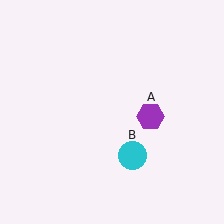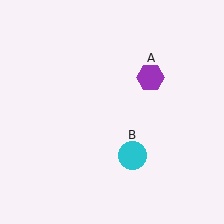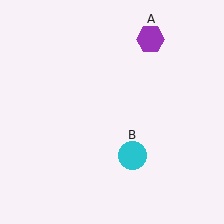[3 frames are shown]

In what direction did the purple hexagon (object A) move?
The purple hexagon (object A) moved up.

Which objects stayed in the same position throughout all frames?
Cyan circle (object B) remained stationary.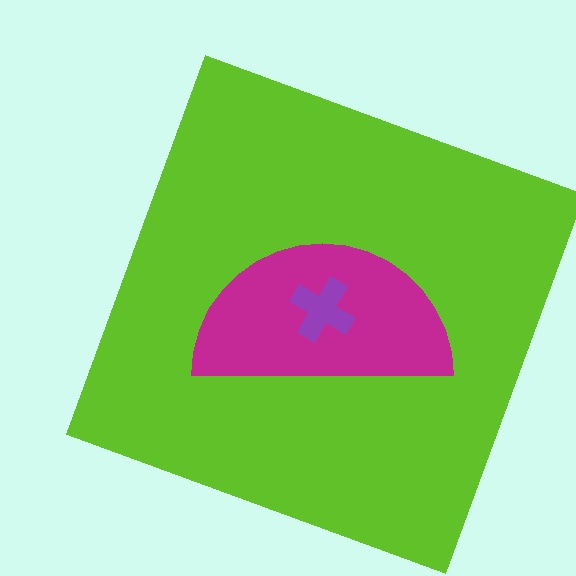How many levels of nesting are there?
3.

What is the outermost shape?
The lime square.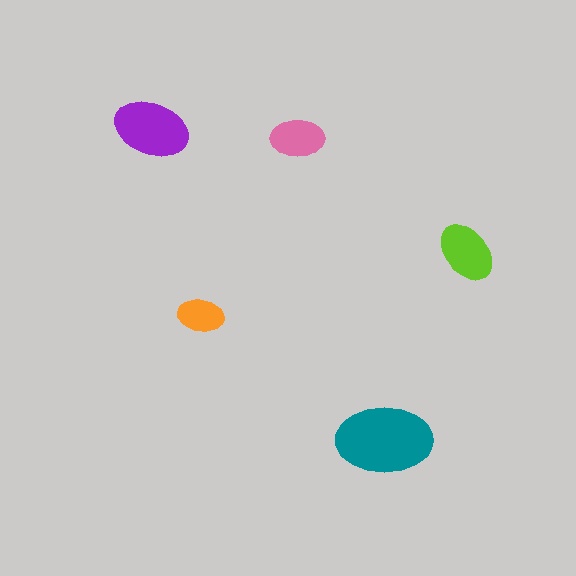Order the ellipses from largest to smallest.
the teal one, the purple one, the lime one, the pink one, the orange one.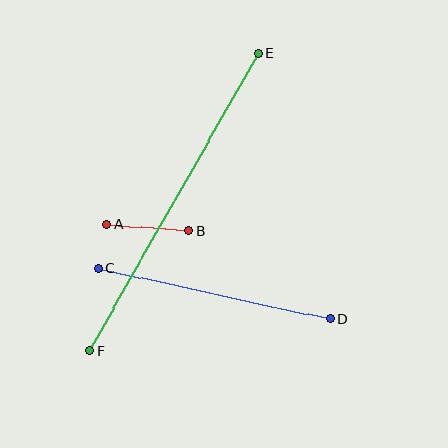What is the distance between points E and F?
The distance is approximately 342 pixels.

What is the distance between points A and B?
The distance is approximately 82 pixels.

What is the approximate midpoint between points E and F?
The midpoint is at approximately (174, 202) pixels.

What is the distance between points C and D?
The distance is approximately 237 pixels.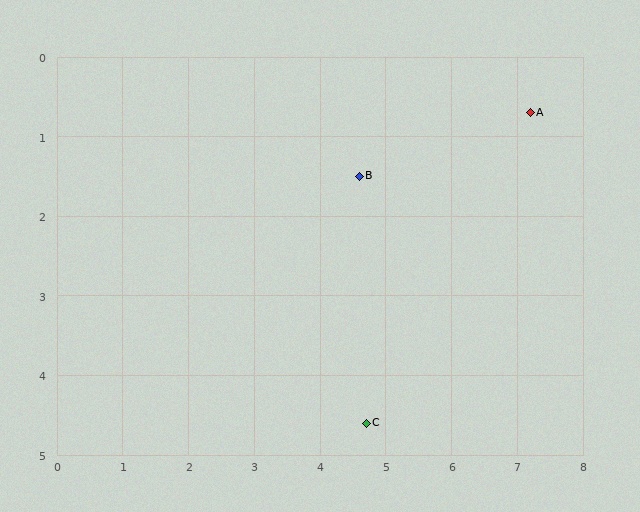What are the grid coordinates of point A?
Point A is at approximately (7.2, 0.7).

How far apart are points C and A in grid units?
Points C and A are about 4.6 grid units apart.